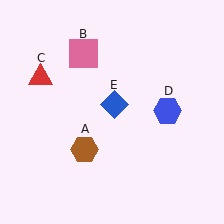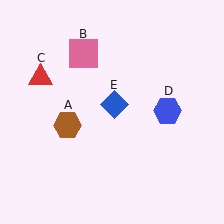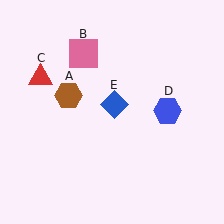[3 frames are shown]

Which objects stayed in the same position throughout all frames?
Pink square (object B) and red triangle (object C) and blue hexagon (object D) and blue diamond (object E) remained stationary.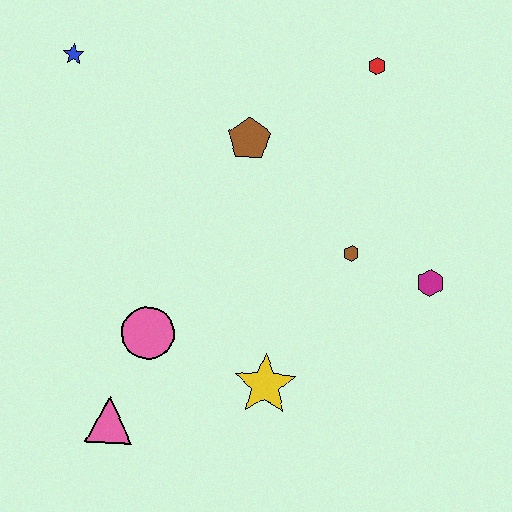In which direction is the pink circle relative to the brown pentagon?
The pink circle is below the brown pentagon.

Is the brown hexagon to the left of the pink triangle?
No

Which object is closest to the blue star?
The brown pentagon is closest to the blue star.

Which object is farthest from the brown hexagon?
The blue star is farthest from the brown hexagon.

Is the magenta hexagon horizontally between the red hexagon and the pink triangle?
No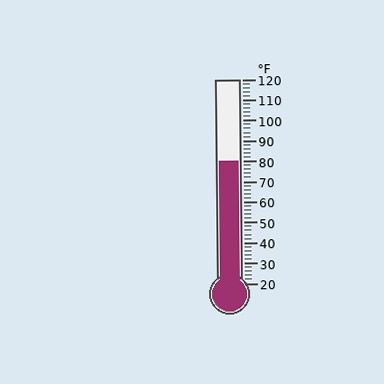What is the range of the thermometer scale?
The thermometer scale ranges from 20°F to 120°F.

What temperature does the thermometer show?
The thermometer shows approximately 80°F.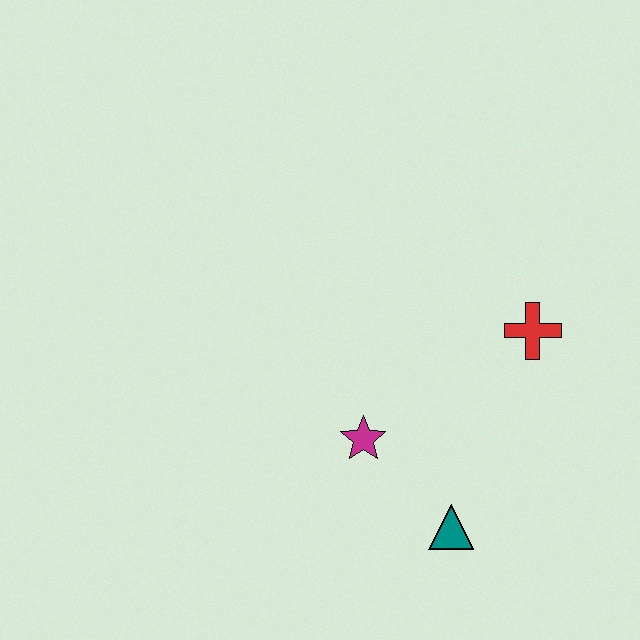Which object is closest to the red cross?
The magenta star is closest to the red cross.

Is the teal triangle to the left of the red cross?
Yes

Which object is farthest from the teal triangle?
The red cross is farthest from the teal triangle.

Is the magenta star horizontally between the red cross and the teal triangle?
No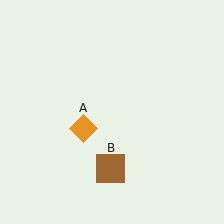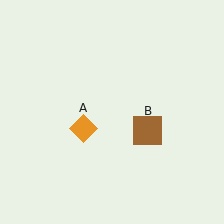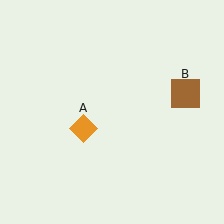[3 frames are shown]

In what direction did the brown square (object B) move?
The brown square (object B) moved up and to the right.